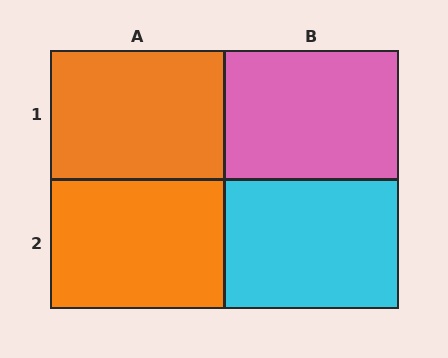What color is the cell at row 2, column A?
Orange.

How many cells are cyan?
1 cell is cyan.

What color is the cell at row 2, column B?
Cyan.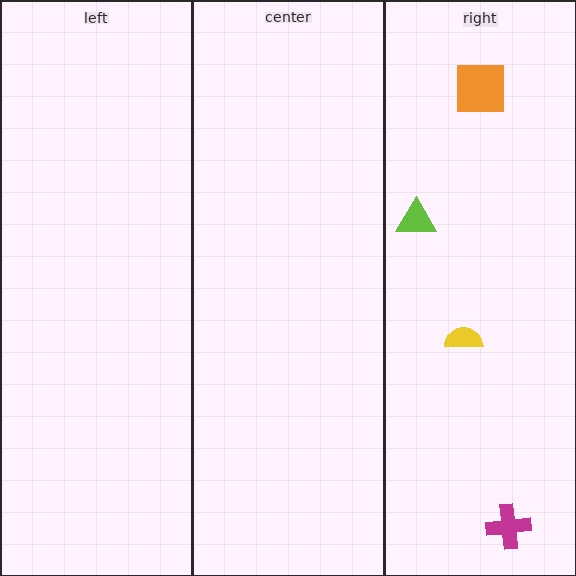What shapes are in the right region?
The orange square, the lime triangle, the yellow semicircle, the magenta cross.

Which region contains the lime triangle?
The right region.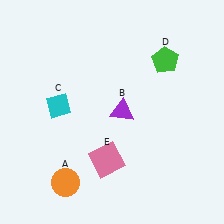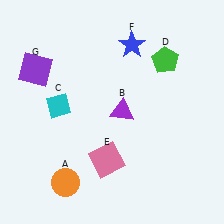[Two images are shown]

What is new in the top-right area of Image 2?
A blue star (F) was added in the top-right area of Image 2.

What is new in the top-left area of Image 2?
A purple square (G) was added in the top-left area of Image 2.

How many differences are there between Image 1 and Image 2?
There are 2 differences between the two images.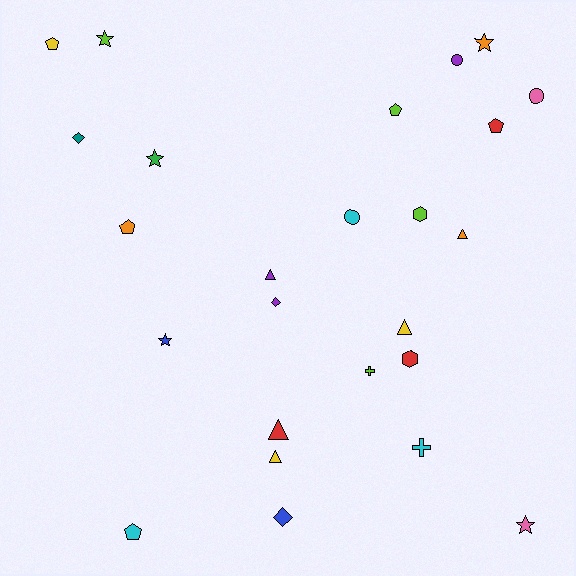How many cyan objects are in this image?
There are 3 cyan objects.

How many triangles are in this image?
There are 5 triangles.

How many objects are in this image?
There are 25 objects.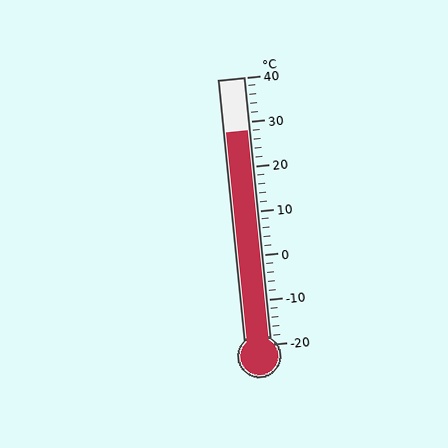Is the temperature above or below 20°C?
The temperature is above 20°C.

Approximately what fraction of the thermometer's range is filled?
The thermometer is filled to approximately 80% of its range.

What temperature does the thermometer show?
The thermometer shows approximately 28°C.